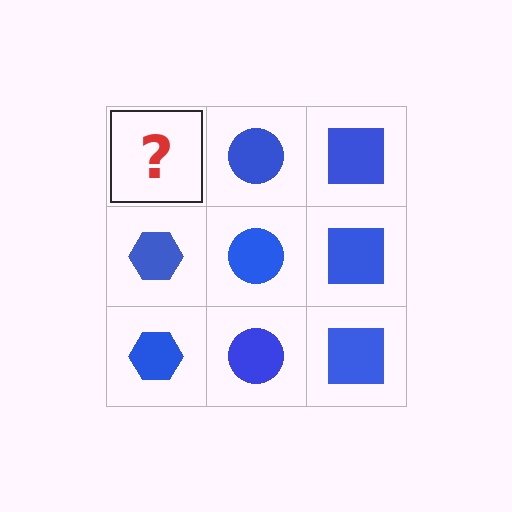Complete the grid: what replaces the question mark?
The question mark should be replaced with a blue hexagon.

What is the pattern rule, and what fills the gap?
The rule is that each column has a consistent shape. The gap should be filled with a blue hexagon.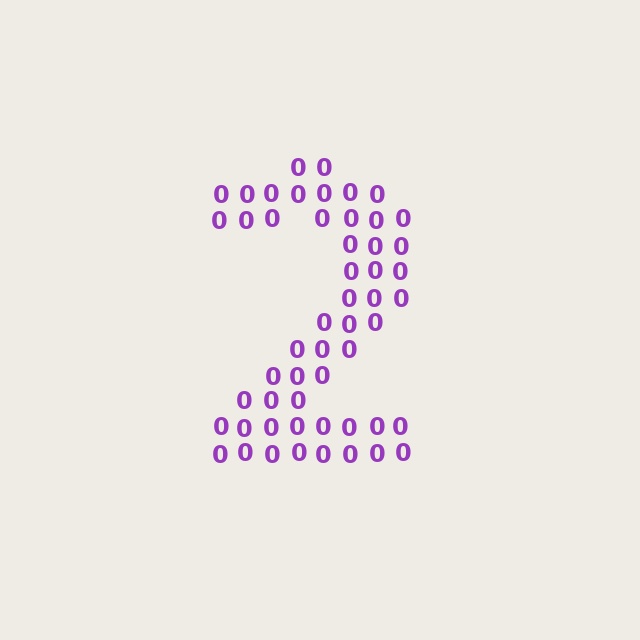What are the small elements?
The small elements are digit 0's.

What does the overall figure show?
The overall figure shows the digit 2.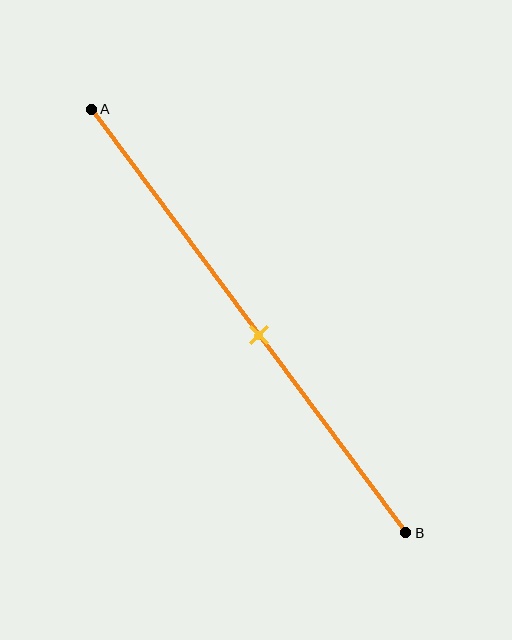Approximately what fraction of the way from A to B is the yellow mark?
The yellow mark is approximately 55% of the way from A to B.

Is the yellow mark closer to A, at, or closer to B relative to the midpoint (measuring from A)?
The yellow mark is closer to point B than the midpoint of segment AB.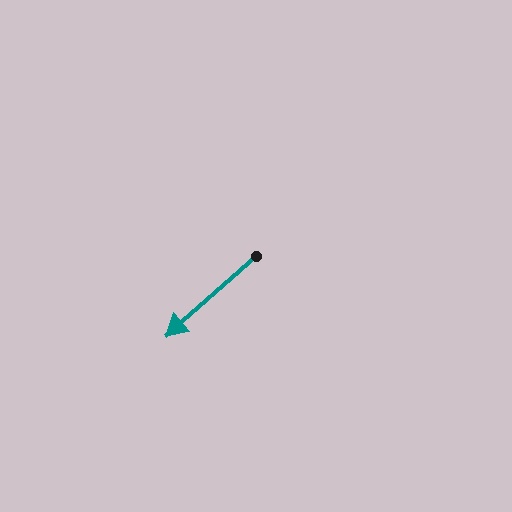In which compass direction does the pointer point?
Southwest.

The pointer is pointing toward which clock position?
Roughly 8 o'clock.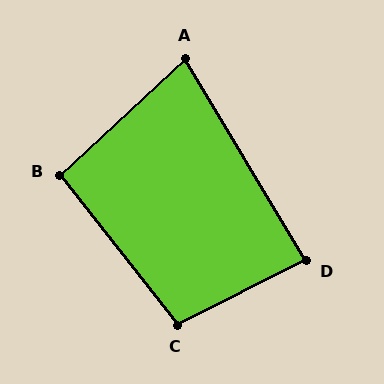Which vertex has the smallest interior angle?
A, at approximately 78 degrees.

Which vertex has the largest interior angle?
C, at approximately 102 degrees.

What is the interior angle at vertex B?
Approximately 95 degrees (approximately right).